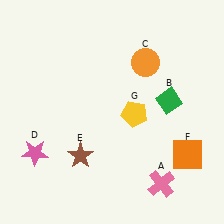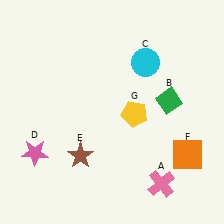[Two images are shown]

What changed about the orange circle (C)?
In Image 1, C is orange. In Image 2, it changed to cyan.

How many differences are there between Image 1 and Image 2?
There is 1 difference between the two images.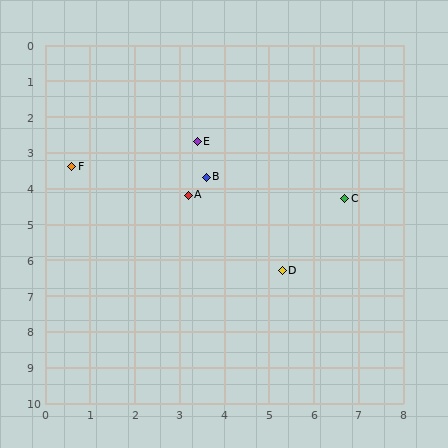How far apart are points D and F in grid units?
Points D and F are about 5.5 grid units apart.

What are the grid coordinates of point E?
Point E is at approximately (3.4, 2.7).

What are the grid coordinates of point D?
Point D is at approximately (5.3, 6.3).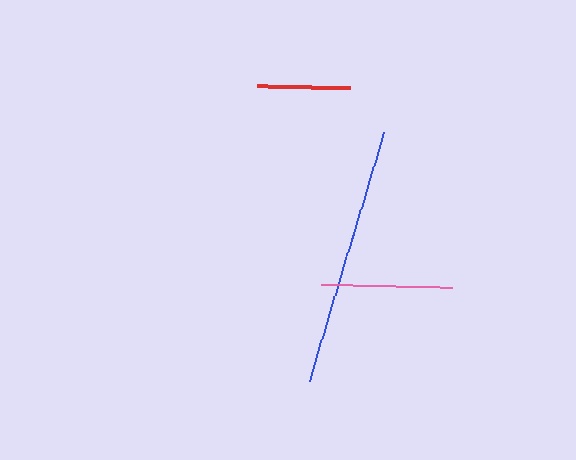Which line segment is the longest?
The blue line is the longest at approximately 260 pixels.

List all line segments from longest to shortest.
From longest to shortest: blue, pink, red.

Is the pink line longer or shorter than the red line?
The pink line is longer than the red line.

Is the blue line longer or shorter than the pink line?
The blue line is longer than the pink line.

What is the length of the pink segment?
The pink segment is approximately 131 pixels long.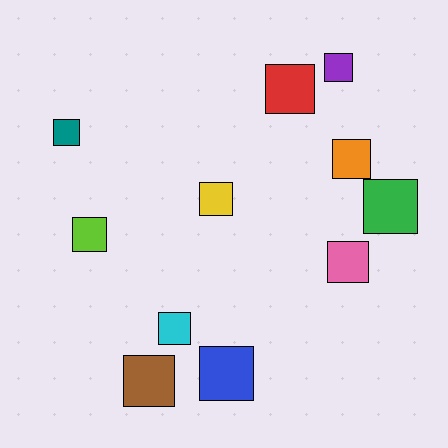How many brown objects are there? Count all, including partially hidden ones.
There is 1 brown object.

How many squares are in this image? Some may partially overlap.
There are 11 squares.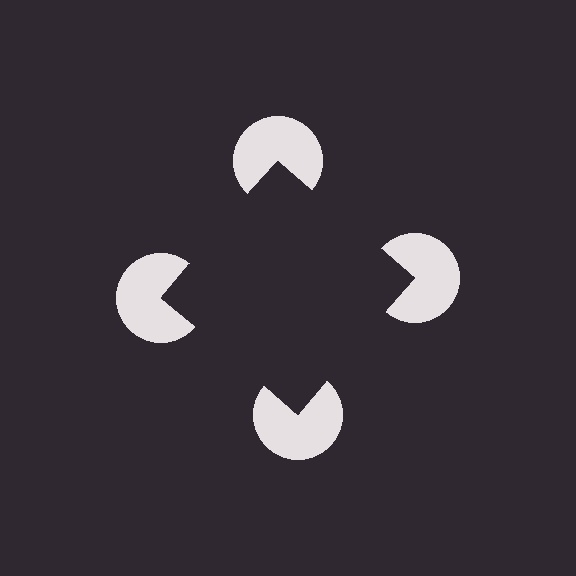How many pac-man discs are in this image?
There are 4 — one at each vertex of the illusory square.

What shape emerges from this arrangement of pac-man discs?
An illusory square — its edges are inferred from the aligned wedge cuts in the pac-man discs, not physically drawn.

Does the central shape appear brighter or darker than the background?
It typically appears slightly darker than the background, even though no actual brightness change is drawn.